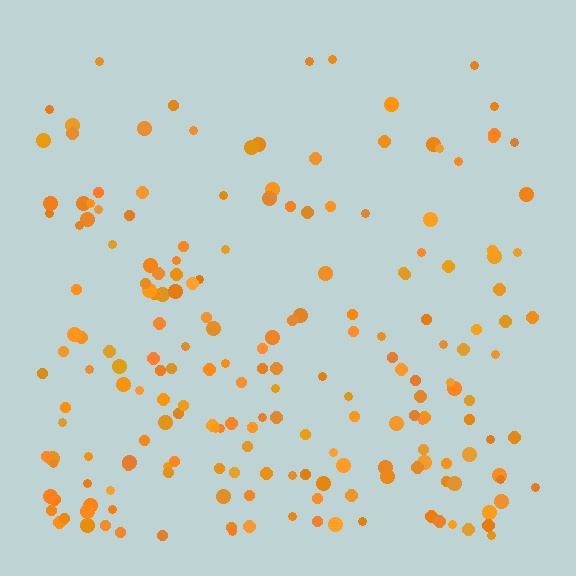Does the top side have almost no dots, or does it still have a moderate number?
Still a moderate number, just noticeably fewer than the bottom.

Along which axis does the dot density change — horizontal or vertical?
Vertical.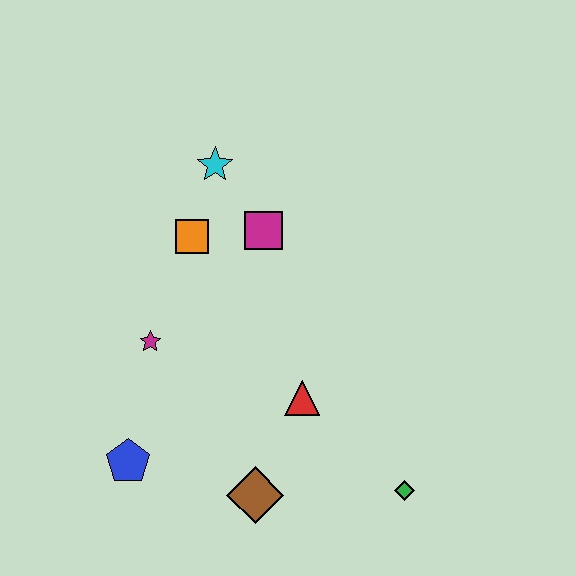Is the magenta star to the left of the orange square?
Yes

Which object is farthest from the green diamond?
The cyan star is farthest from the green diamond.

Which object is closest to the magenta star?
The orange square is closest to the magenta star.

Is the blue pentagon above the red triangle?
No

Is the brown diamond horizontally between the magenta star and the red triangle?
Yes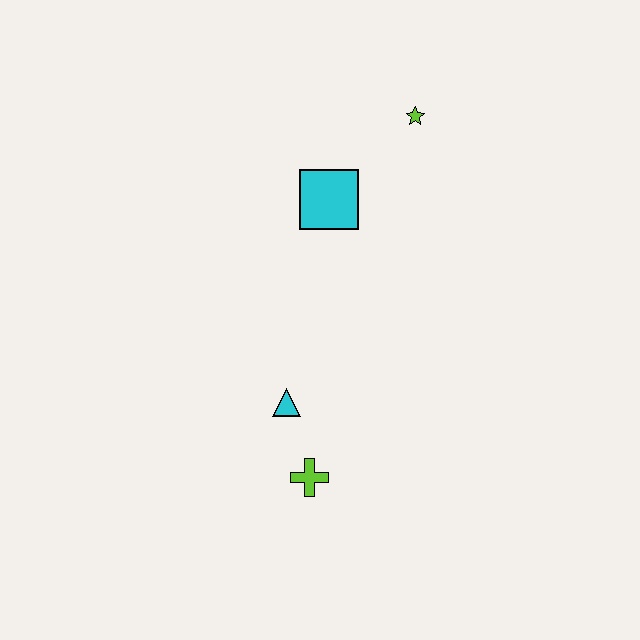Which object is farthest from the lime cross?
The lime star is farthest from the lime cross.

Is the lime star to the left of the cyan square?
No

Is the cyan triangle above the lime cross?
Yes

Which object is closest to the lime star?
The cyan square is closest to the lime star.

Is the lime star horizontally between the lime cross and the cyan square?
No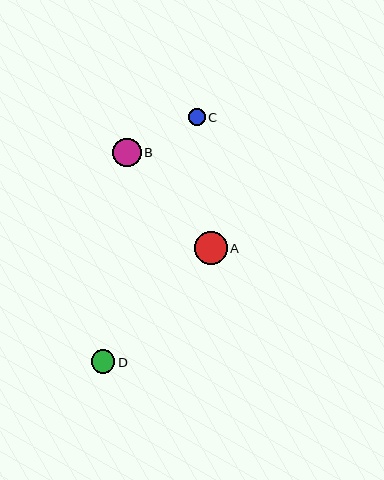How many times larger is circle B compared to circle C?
Circle B is approximately 1.7 times the size of circle C.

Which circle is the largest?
Circle A is the largest with a size of approximately 33 pixels.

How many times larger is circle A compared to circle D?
Circle A is approximately 1.4 times the size of circle D.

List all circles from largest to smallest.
From largest to smallest: A, B, D, C.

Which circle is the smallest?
Circle C is the smallest with a size of approximately 16 pixels.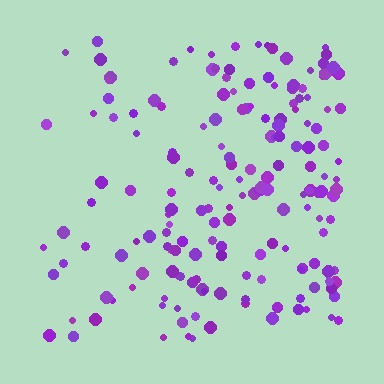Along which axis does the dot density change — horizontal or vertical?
Horizontal.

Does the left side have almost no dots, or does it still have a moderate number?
Still a moderate number, just noticeably fewer than the right.